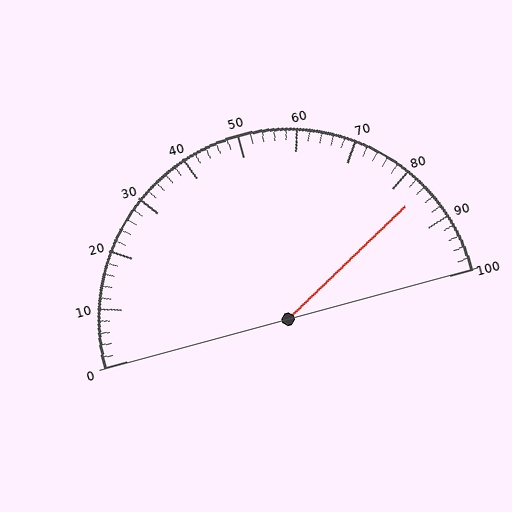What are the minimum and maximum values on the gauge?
The gauge ranges from 0 to 100.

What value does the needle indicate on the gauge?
The needle indicates approximately 84.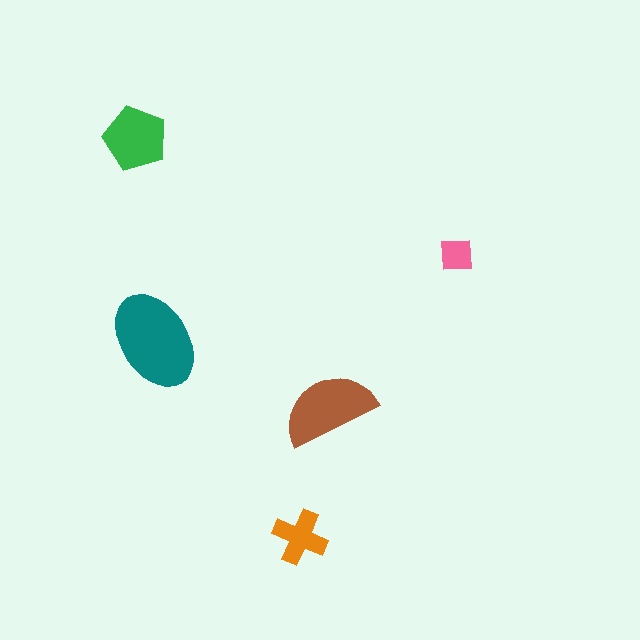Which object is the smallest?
The pink square.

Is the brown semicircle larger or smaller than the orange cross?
Larger.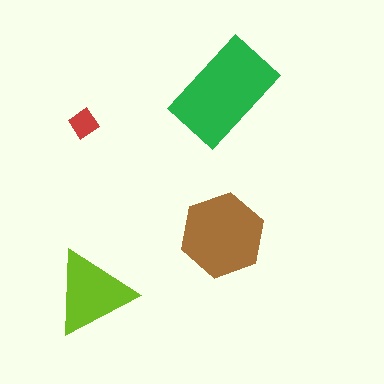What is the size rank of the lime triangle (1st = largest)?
3rd.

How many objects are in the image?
There are 4 objects in the image.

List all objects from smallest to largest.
The red diamond, the lime triangle, the brown hexagon, the green rectangle.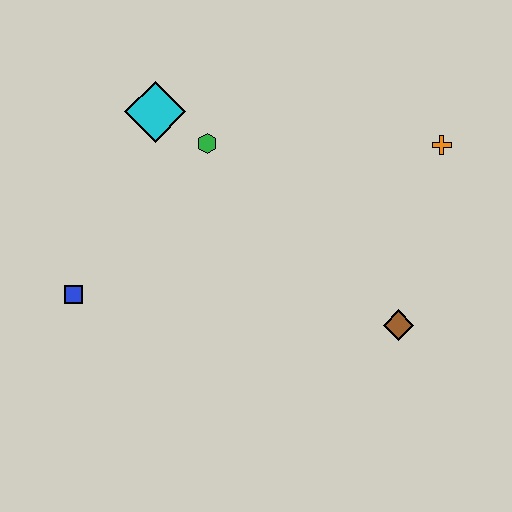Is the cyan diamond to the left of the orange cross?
Yes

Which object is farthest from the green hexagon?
The brown diamond is farthest from the green hexagon.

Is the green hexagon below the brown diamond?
No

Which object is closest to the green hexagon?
The cyan diamond is closest to the green hexagon.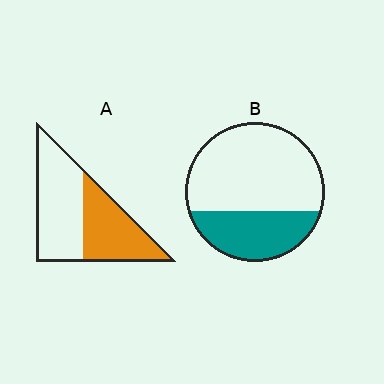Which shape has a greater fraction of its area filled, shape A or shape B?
Shape A.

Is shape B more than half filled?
No.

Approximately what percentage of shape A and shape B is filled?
A is approximately 45% and B is approximately 35%.